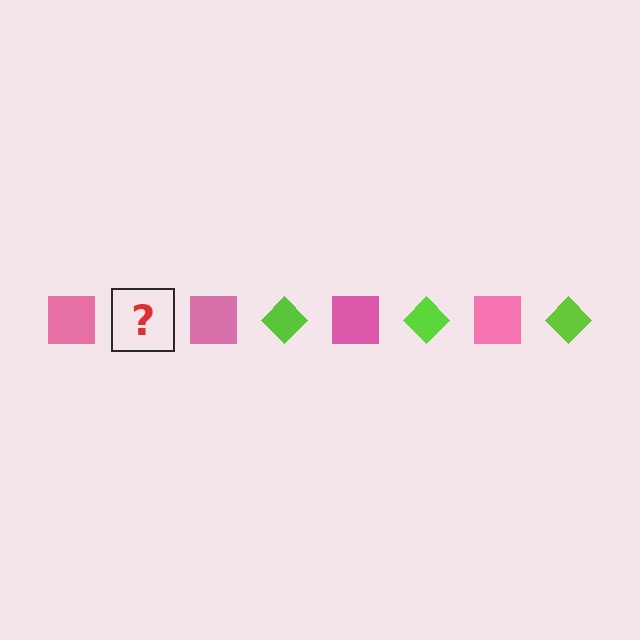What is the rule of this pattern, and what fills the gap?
The rule is that the pattern alternates between pink square and lime diamond. The gap should be filled with a lime diamond.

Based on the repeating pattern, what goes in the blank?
The blank should be a lime diamond.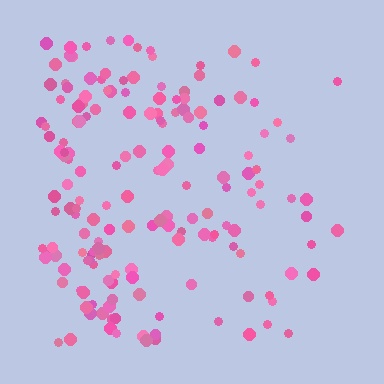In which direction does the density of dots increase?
From right to left, with the left side densest.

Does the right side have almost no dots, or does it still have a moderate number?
Still a moderate number, just noticeably fewer than the left.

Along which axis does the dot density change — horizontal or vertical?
Horizontal.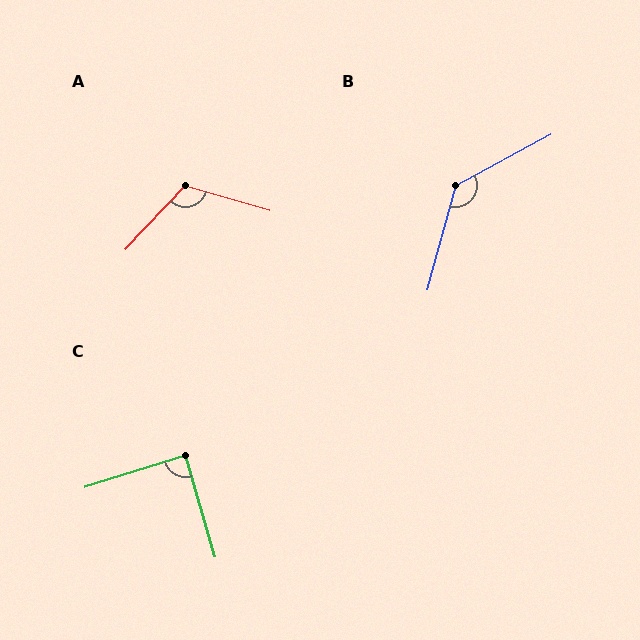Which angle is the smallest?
C, at approximately 88 degrees.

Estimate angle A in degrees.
Approximately 117 degrees.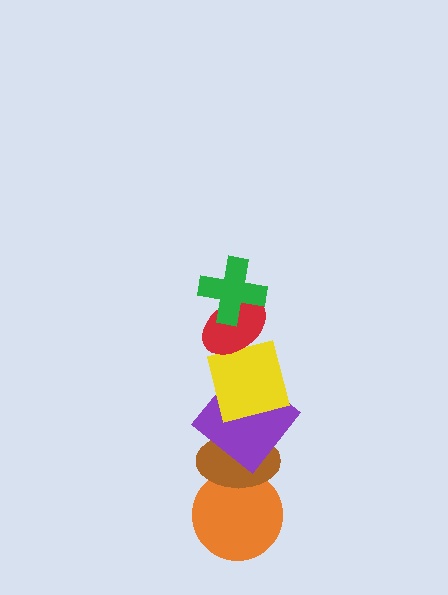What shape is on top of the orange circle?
The brown ellipse is on top of the orange circle.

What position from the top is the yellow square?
The yellow square is 3rd from the top.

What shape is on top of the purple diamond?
The yellow square is on top of the purple diamond.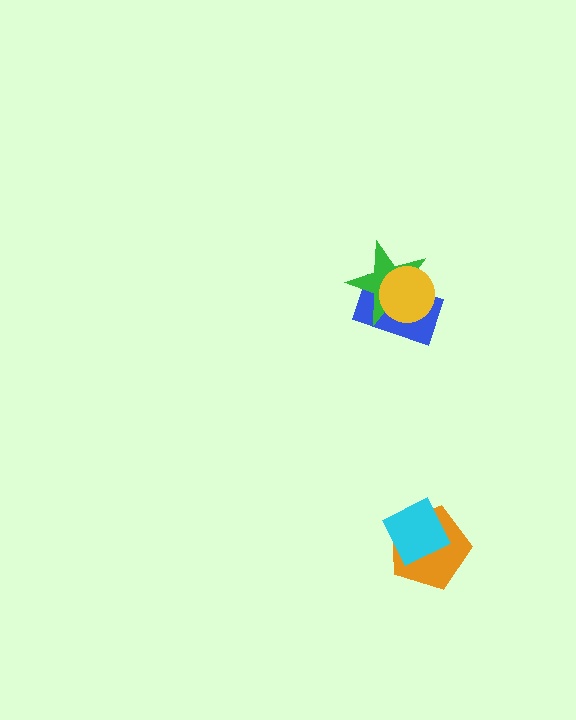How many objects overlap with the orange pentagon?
1 object overlaps with the orange pentagon.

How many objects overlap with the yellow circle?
2 objects overlap with the yellow circle.